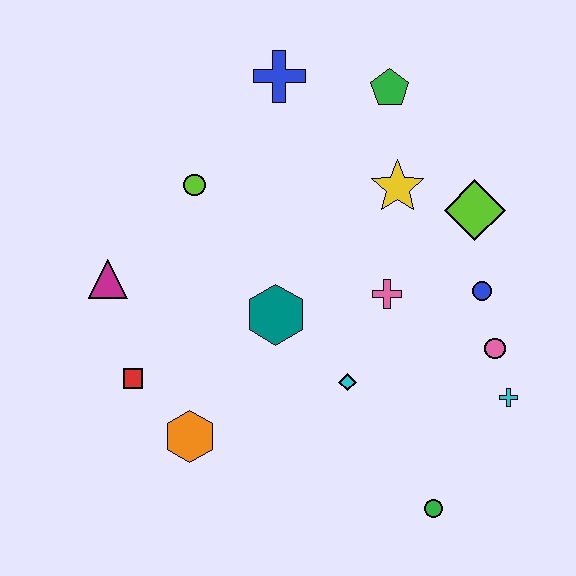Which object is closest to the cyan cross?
The pink circle is closest to the cyan cross.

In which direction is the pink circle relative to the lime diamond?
The pink circle is below the lime diamond.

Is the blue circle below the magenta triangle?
Yes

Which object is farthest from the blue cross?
The green circle is farthest from the blue cross.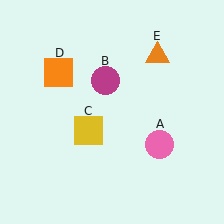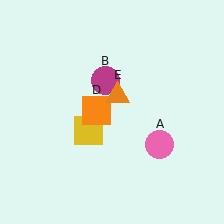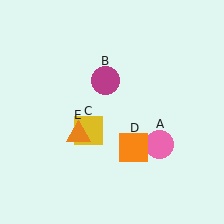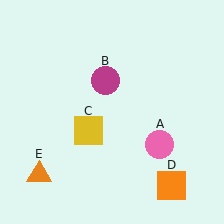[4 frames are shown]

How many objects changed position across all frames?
2 objects changed position: orange square (object D), orange triangle (object E).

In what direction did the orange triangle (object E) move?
The orange triangle (object E) moved down and to the left.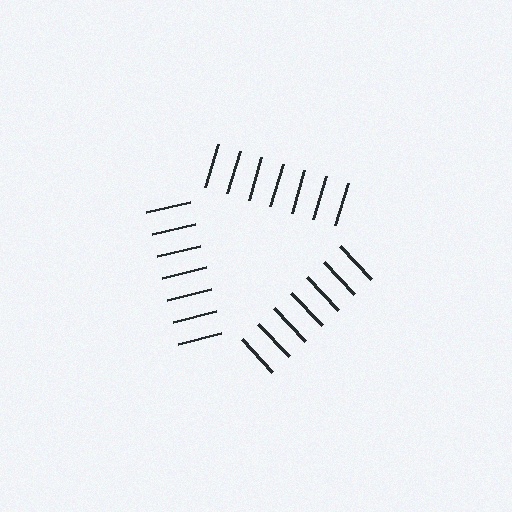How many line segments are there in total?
21 — 7 along each of the 3 edges.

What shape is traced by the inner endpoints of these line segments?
An illusory triangle — the line segments terminate on its edges but no continuous stroke is drawn.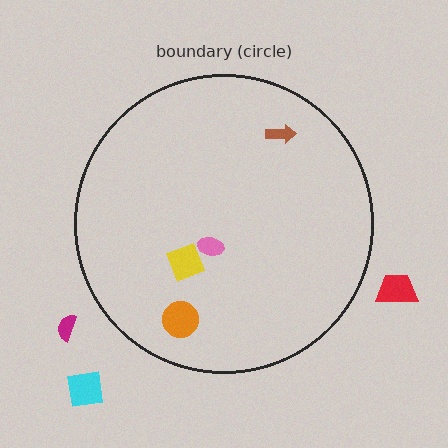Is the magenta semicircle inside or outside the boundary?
Outside.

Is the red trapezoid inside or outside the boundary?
Outside.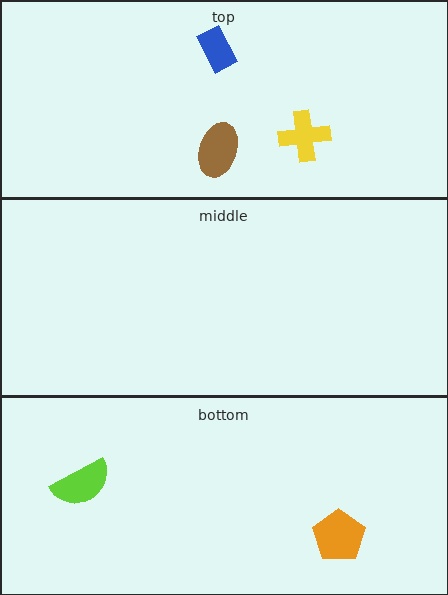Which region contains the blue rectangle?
The top region.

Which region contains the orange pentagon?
The bottom region.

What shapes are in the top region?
The blue rectangle, the yellow cross, the brown ellipse.